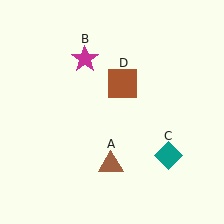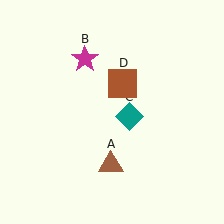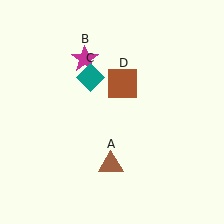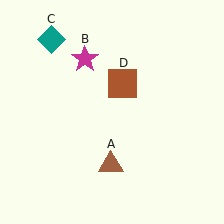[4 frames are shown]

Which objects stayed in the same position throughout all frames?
Brown triangle (object A) and magenta star (object B) and brown square (object D) remained stationary.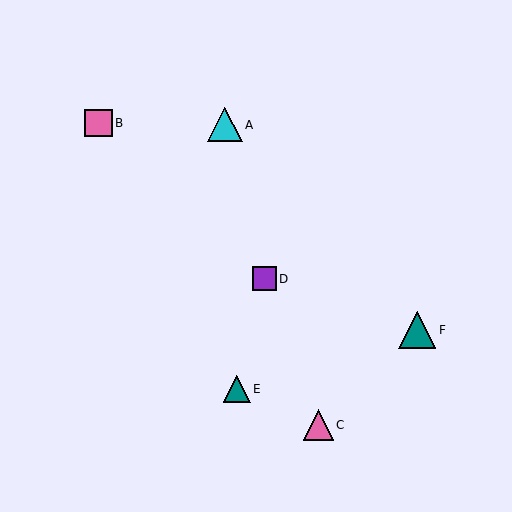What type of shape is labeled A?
Shape A is a cyan triangle.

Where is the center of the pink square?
The center of the pink square is at (99, 123).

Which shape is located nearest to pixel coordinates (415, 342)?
The teal triangle (labeled F) at (417, 330) is nearest to that location.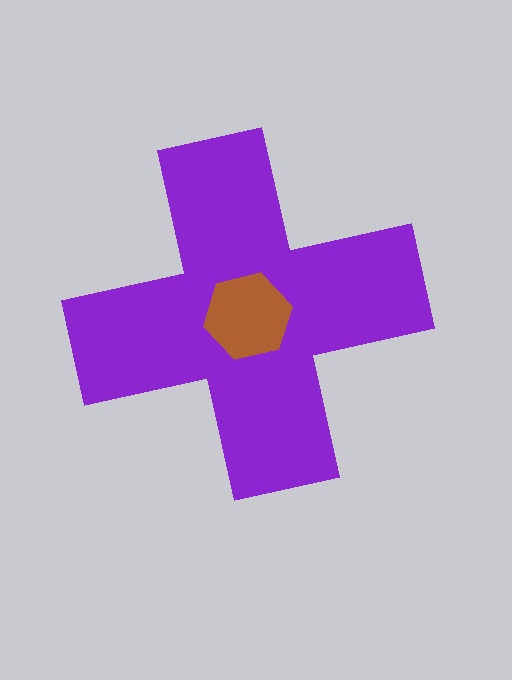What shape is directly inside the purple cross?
The brown hexagon.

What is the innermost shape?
The brown hexagon.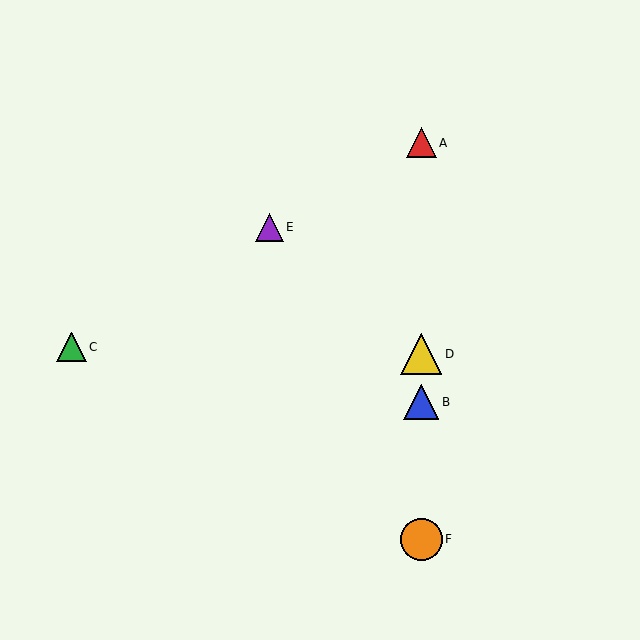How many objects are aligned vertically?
4 objects (A, B, D, F) are aligned vertically.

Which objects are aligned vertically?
Objects A, B, D, F are aligned vertically.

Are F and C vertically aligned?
No, F is at x≈421 and C is at x≈71.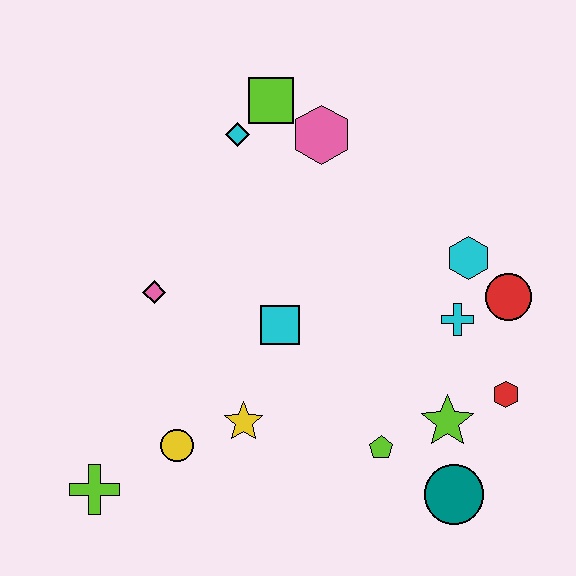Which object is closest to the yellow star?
The yellow circle is closest to the yellow star.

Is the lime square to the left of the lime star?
Yes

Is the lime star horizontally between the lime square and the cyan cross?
Yes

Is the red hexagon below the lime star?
No